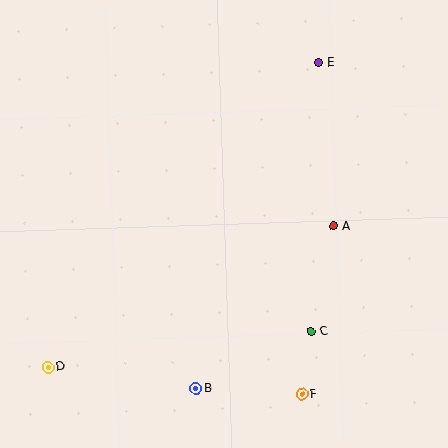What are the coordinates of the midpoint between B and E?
The midpoint between B and E is at (257, 226).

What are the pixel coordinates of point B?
Point B is at (196, 388).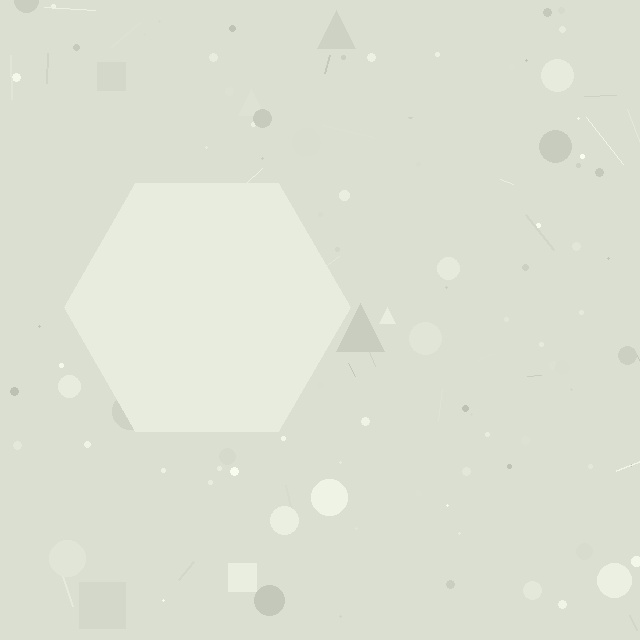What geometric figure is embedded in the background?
A hexagon is embedded in the background.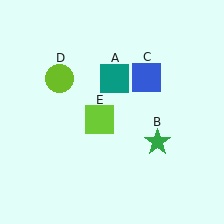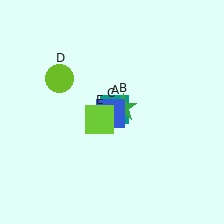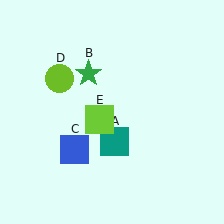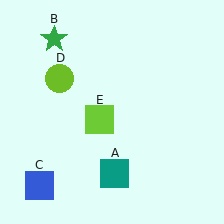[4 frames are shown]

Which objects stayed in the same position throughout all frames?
Lime circle (object D) and lime square (object E) remained stationary.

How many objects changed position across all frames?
3 objects changed position: teal square (object A), green star (object B), blue square (object C).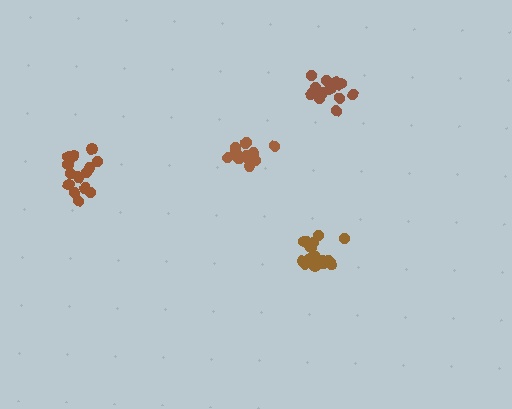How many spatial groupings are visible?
There are 4 spatial groupings.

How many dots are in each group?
Group 1: 13 dots, Group 2: 18 dots, Group 3: 14 dots, Group 4: 14 dots (59 total).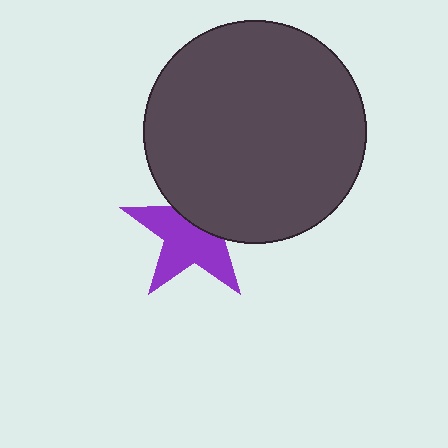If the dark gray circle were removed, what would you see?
You would see the complete purple star.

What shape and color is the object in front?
The object in front is a dark gray circle.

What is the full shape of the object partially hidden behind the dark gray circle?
The partially hidden object is a purple star.